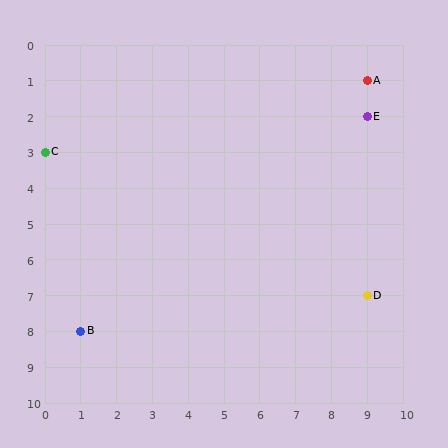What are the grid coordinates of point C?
Point C is at grid coordinates (0, 3).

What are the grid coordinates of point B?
Point B is at grid coordinates (1, 8).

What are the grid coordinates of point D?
Point D is at grid coordinates (9, 7).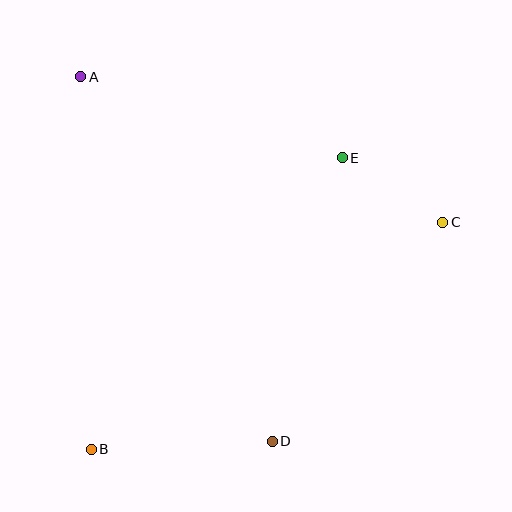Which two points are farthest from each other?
Points B and C are farthest from each other.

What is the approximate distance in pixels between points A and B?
The distance between A and B is approximately 373 pixels.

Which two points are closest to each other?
Points C and E are closest to each other.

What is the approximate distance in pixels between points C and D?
The distance between C and D is approximately 278 pixels.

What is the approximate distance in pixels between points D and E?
The distance between D and E is approximately 292 pixels.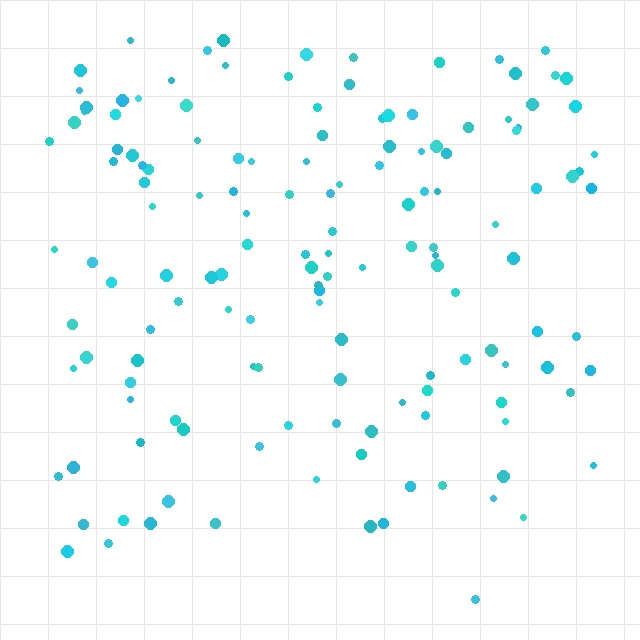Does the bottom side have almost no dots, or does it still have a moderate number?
Still a moderate number, just noticeably fewer than the top.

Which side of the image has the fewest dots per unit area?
The bottom.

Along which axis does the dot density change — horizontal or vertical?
Vertical.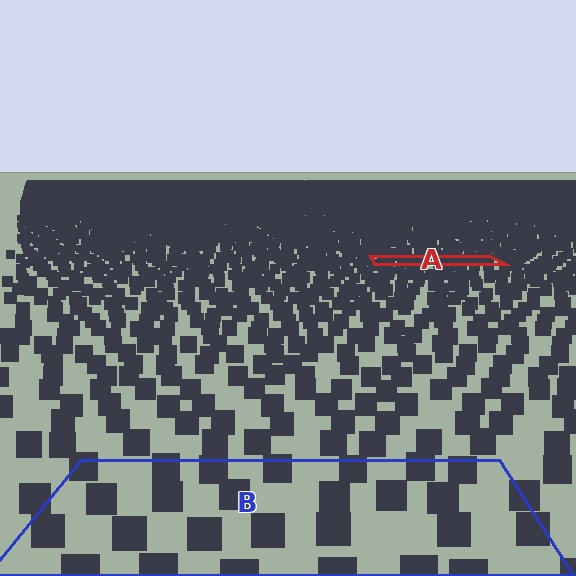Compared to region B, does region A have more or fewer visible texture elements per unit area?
Region A has more texture elements per unit area — they are packed more densely because it is farther away.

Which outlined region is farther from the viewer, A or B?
Region A is farther from the viewer — the texture elements inside it appear smaller and more densely packed.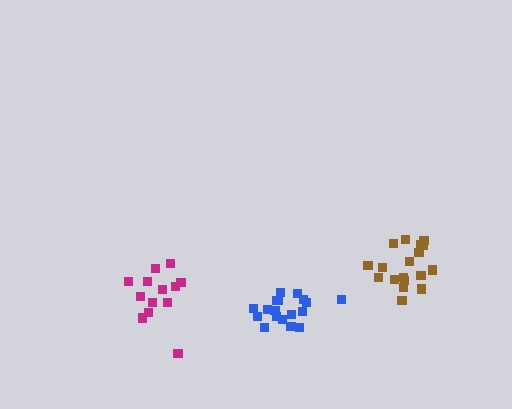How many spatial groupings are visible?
There are 3 spatial groupings.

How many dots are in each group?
Group 1: 18 dots, Group 2: 18 dots, Group 3: 13 dots (49 total).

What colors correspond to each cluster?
The clusters are colored: blue, brown, magenta.